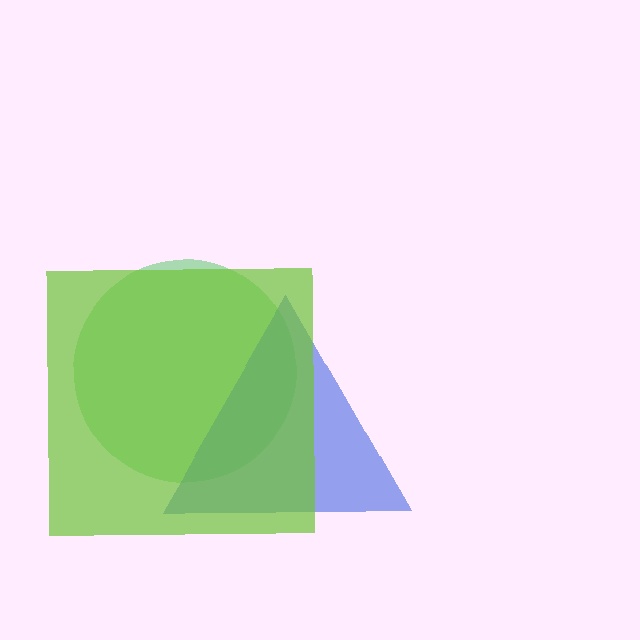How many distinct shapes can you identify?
There are 3 distinct shapes: a green circle, a blue triangle, a lime square.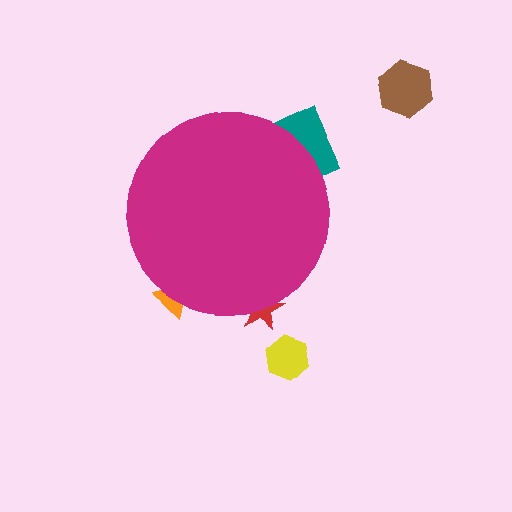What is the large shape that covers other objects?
A magenta circle.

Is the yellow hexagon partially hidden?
No, the yellow hexagon is fully visible.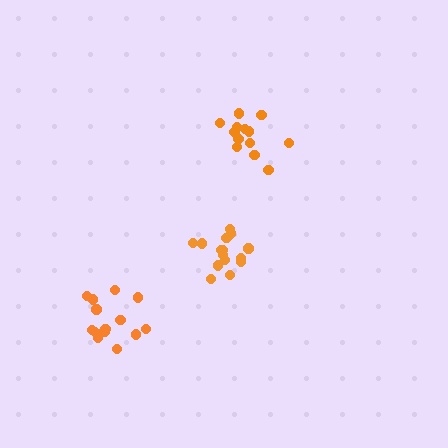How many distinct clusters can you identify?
There are 3 distinct clusters.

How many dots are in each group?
Group 1: 15 dots, Group 2: 13 dots, Group 3: 15 dots (43 total).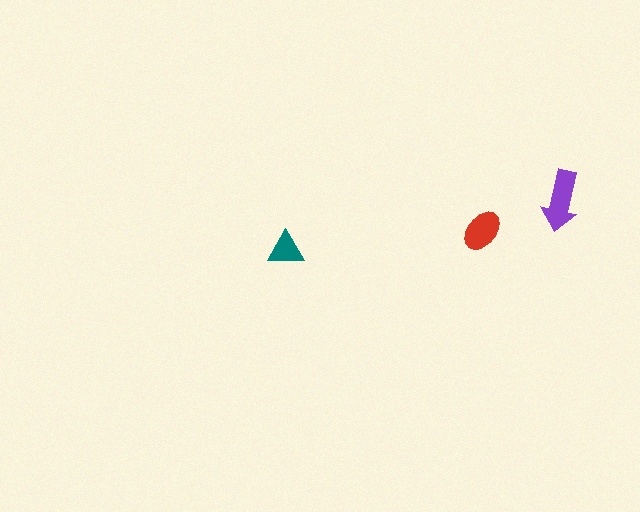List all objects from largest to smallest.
The purple arrow, the red ellipse, the teal triangle.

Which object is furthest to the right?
The purple arrow is rightmost.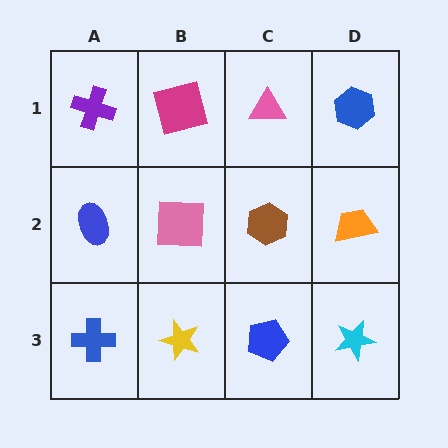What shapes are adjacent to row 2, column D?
A blue hexagon (row 1, column D), a cyan star (row 3, column D), a brown hexagon (row 2, column C).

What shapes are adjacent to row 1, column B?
A pink square (row 2, column B), a purple cross (row 1, column A), a pink triangle (row 1, column C).